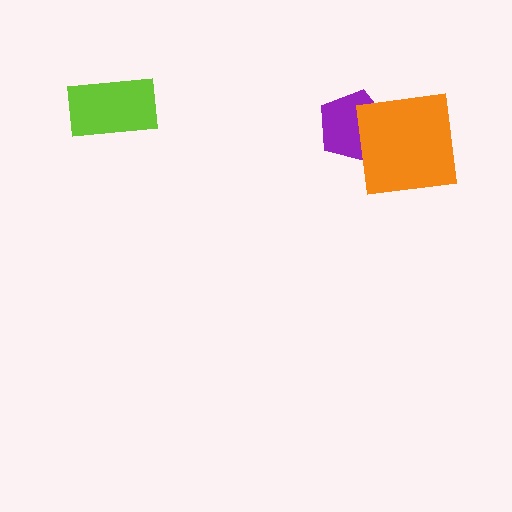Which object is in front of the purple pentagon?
The orange square is in front of the purple pentagon.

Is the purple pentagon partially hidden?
Yes, it is partially covered by another shape.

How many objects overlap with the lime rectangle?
0 objects overlap with the lime rectangle.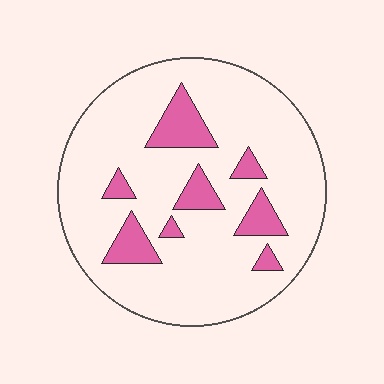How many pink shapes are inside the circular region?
8.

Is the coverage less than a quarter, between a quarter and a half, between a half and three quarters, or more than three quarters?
Less than a quarter.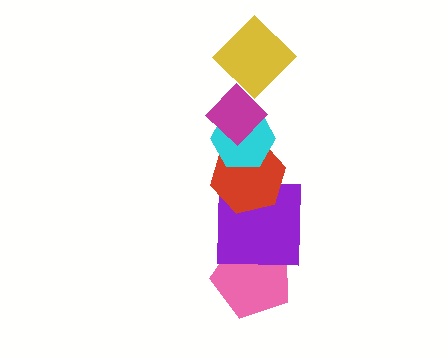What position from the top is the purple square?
The purple square is 5th from the top.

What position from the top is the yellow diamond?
The yellow diamond is 1st from the top.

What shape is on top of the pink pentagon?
The purple square is on top of the pink pentagon.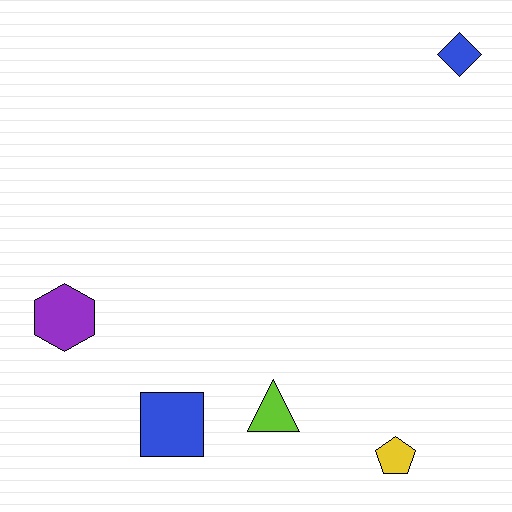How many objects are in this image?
There are 5 objects.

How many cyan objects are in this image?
There are no cyan objects.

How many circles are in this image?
There are no circles.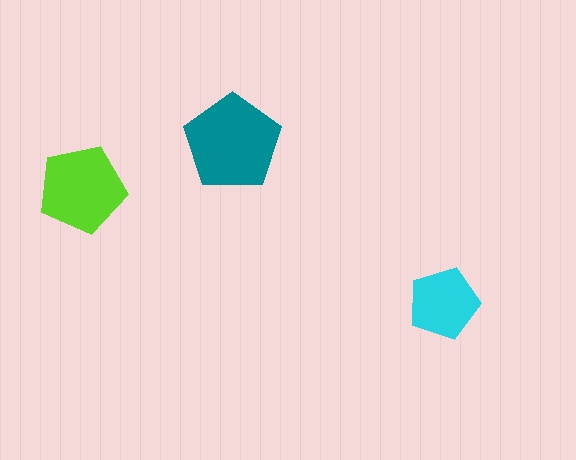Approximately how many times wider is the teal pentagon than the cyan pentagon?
About 1.5 times wider.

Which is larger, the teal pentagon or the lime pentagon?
The teal one.